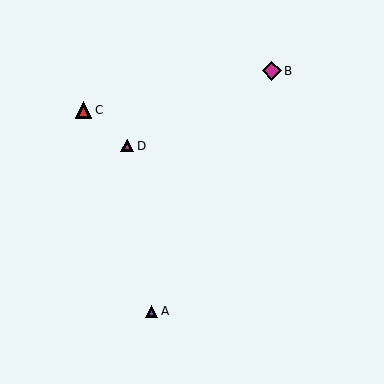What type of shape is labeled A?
Shape A is a purple triangle.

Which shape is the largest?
The magenta diamond (labeled B) is the largest.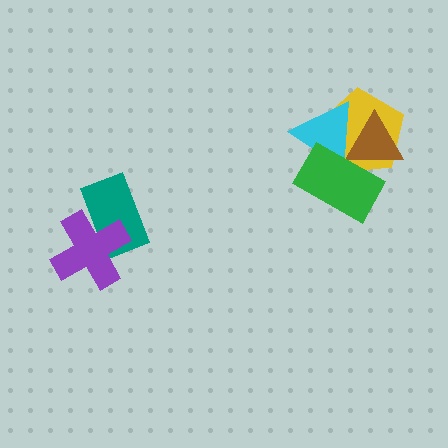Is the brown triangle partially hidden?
Yes, it is partially covered by another shape.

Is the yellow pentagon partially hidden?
Yes, it is partially covered by another shape.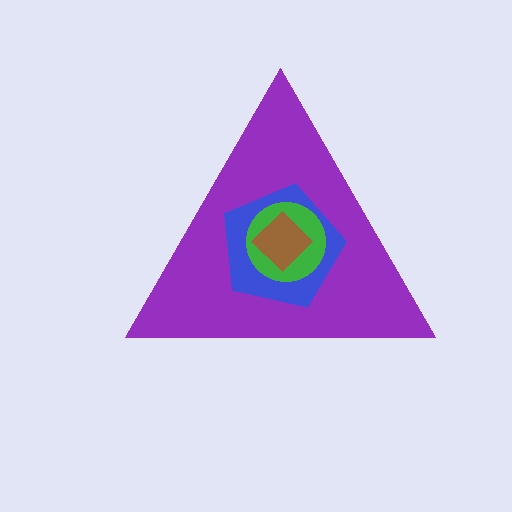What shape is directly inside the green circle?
The brown diamond.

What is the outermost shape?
The purple triangle.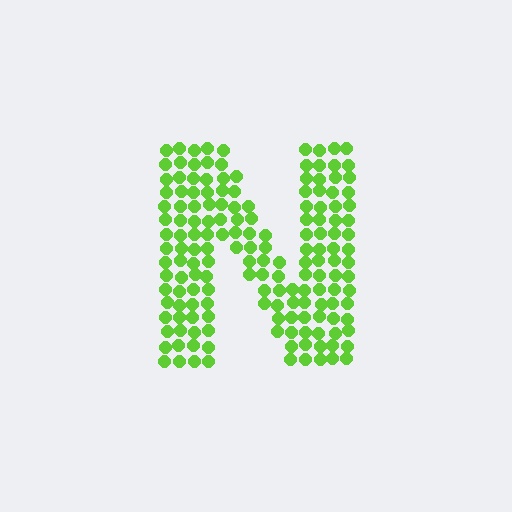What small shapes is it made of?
It is made of small circles.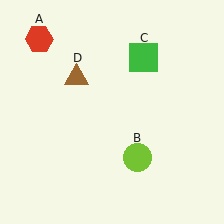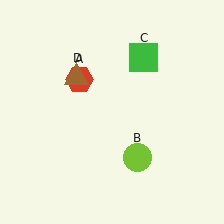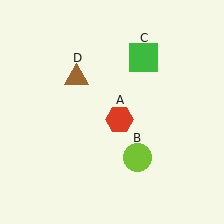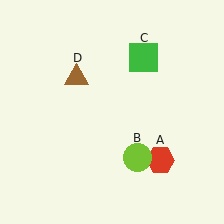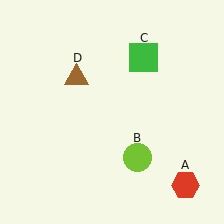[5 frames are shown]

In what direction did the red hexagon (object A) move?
The red hexagon (object A) moved down and to the right.